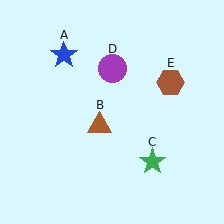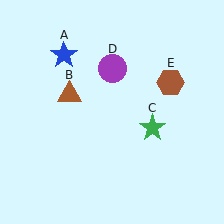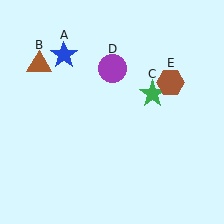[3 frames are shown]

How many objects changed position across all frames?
2 objects changed position: brown triangle (object B), green star (object C).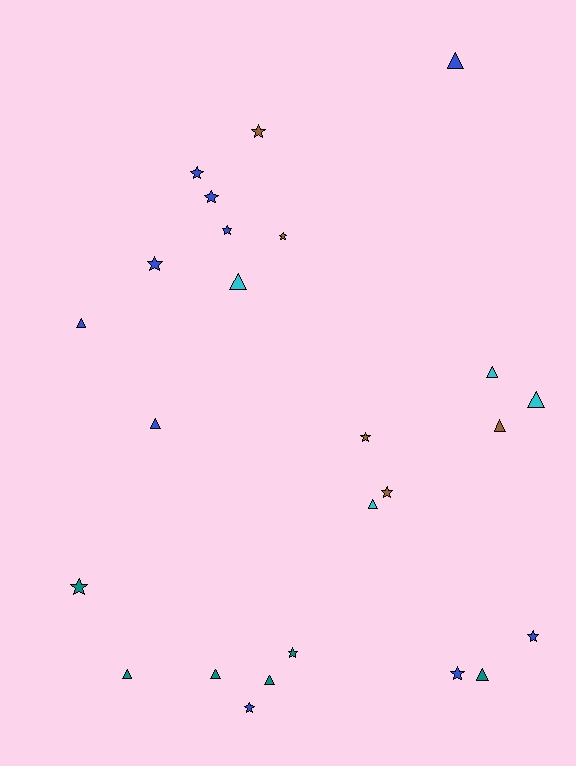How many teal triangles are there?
There are 4 teal triangles.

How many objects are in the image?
There are 25 objects.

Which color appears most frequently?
Blue, with 10 objects.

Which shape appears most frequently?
Star, with 13 objects.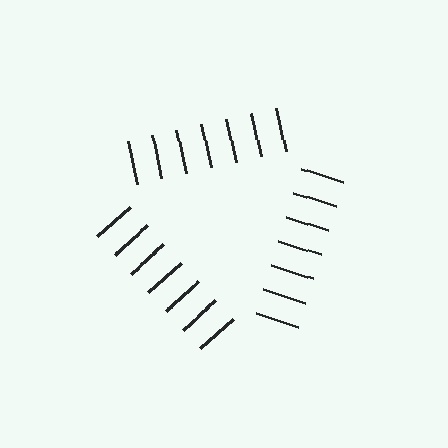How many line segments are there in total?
21 — 7 along each of the 3 edges.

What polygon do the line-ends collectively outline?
An illusory triangle — the line segments terminate on its edges but no continuous stroke is drawn.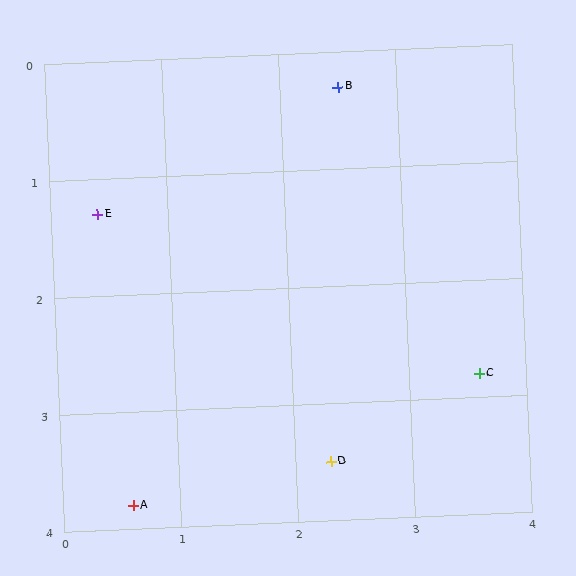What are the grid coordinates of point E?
Point E is at approximately (0.4, 1.3).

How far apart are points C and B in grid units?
Points C and B are about 2.7 grid units apart.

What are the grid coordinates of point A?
Point A is at approximately (0.6, 3.8).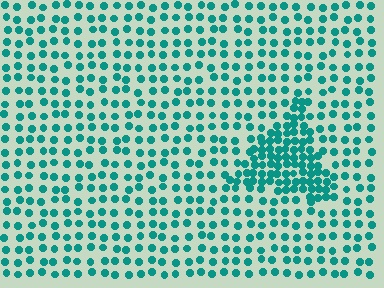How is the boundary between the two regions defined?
The boundary is defined by a change in element density (approximately 2.3x ratio). All elements are the same color, size, and shape.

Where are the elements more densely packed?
The elements are more densely packed inside the triangle boundary.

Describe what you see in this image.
The image contains small teal elements arranged at two different densities. A triangle-shaped region is visible where the elements are more densely packed than the surrounding area.